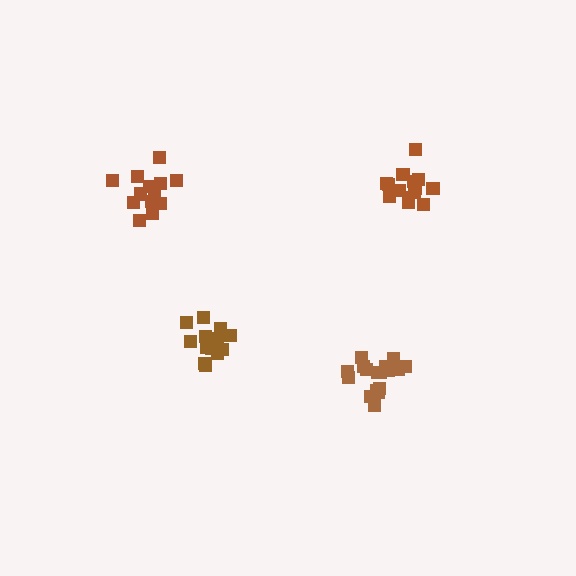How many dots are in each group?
Group 1: 17 dots, Group 2: 15 dots, Group 3: 14 dots, Group 4: 15 dots (61 total).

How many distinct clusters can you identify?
There are 4 distinct clusters.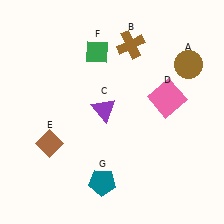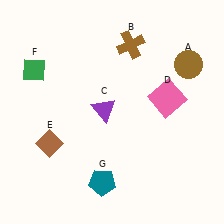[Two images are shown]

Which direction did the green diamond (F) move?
The green diamond (F) moved left.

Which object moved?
The green diamond (F) moved left.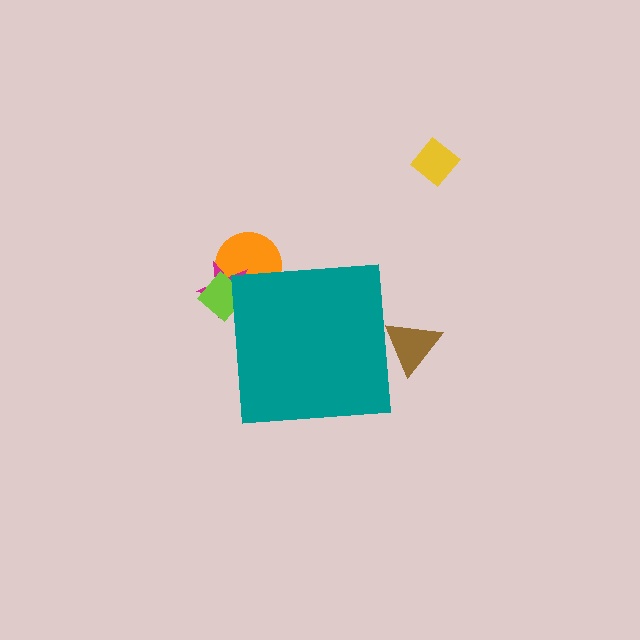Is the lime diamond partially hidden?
Yes, the lime diamond is partially hidden behind the teal square.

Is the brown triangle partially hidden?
Yes, the brown triangle is partially hidden behind the teal square.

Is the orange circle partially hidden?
Yes, the orange circle is partially hidden behind the teal square.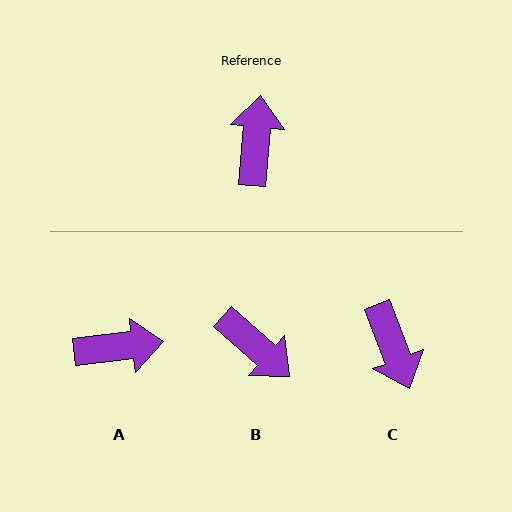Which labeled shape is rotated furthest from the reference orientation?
C, about 153 degrees away.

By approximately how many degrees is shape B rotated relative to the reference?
Approximately 126 degrees clockwise.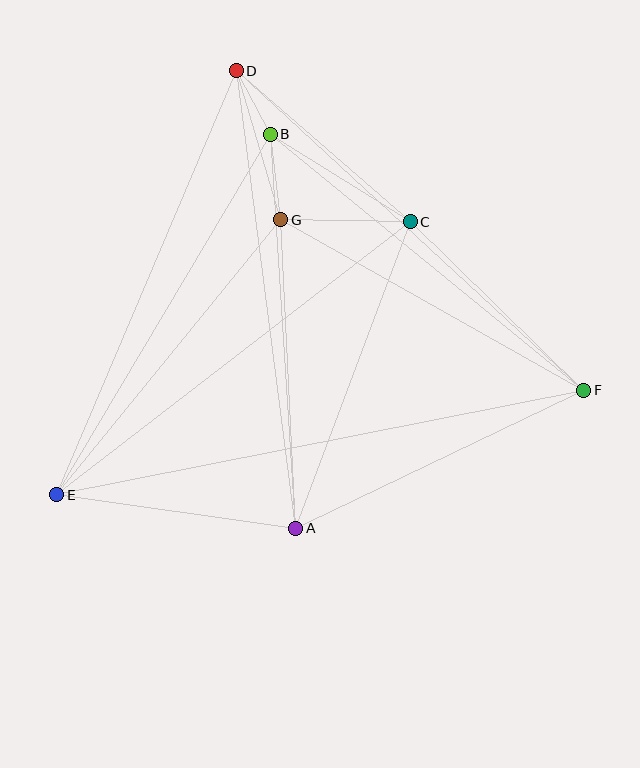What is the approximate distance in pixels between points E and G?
The distance between E and G is approximately 355 pixels.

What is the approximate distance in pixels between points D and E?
The distance between D and E is approximately 461 pixels.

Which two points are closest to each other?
Points B and D are closest to each other.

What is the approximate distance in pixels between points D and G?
The distance between D and G is approximately 156 pixels.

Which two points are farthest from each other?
Points E and F are farthest from each other.